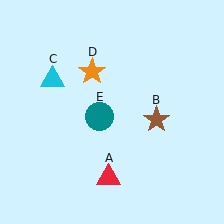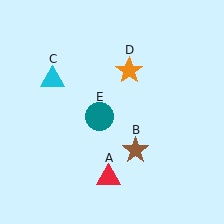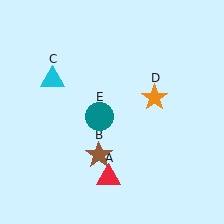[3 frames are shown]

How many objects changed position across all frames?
2 objects changed position: brown star (object B), orange star (object D).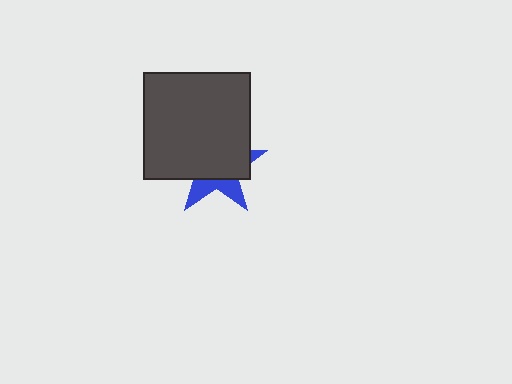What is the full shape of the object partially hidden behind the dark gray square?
The partially hidden object is a blue star.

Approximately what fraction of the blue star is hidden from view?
Roughly 68% of the blue star is hidden behind the dark gray square.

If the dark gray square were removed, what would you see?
You would see the complete blue star.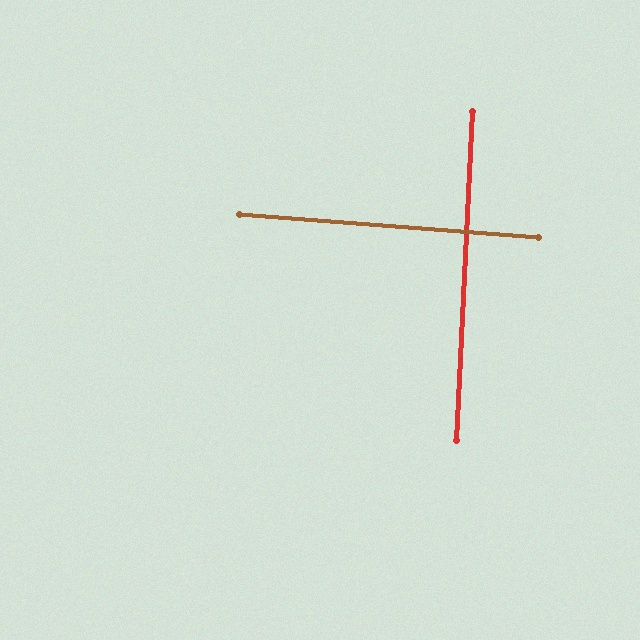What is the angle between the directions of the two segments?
Approximately 89 degrees.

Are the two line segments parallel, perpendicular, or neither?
Perpendicular — they meet at approximately 89°.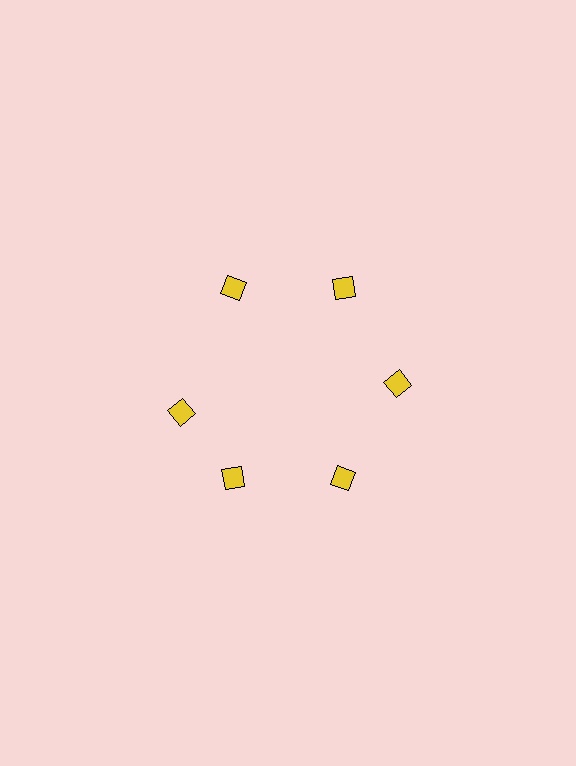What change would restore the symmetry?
The symmetry would be restored by rotating it back into even spacing with its neighbors so that all 6 diamonds sit at equal angles and equal distance from the center.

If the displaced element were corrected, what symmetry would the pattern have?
It would have 6-fold rotational symmetry — the pattern would map onto itself every 60 degrees.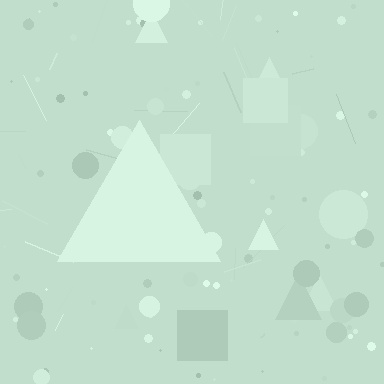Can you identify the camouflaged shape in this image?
The camouflaged shape is a triangle.